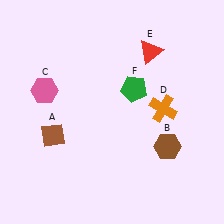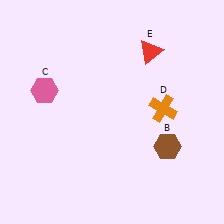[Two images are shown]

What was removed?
The green pentagon (F), the brown diamond (A) were removed in Image 2.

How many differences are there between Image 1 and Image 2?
There are 2 differences between the two images.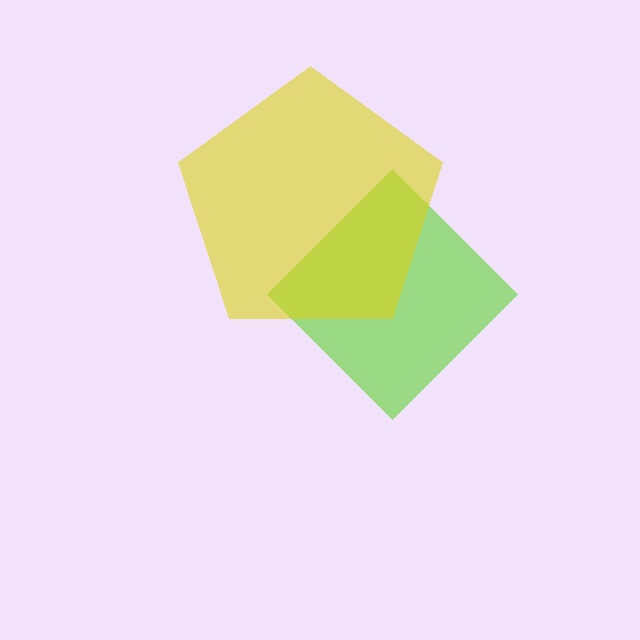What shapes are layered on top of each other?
The layered shapes are: a lime diamond, a yellow pentagon.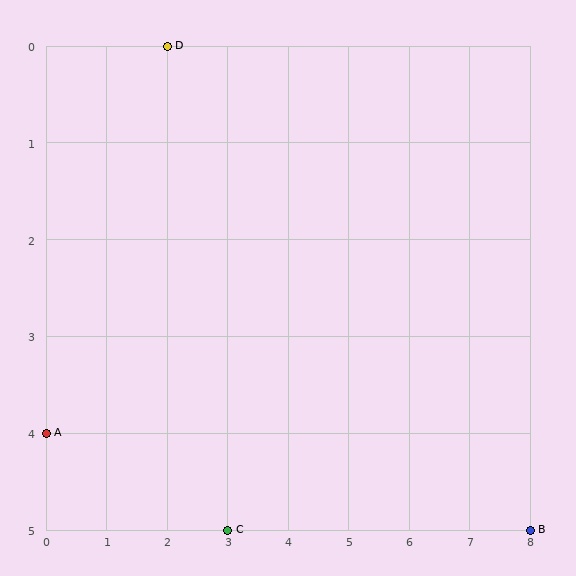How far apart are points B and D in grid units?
Points B and D are 6 columns and 5 rows apart (about 7.8 grid units diagonally).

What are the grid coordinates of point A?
Point A is at grid coordinates (0, 4).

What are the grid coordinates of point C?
Point C is at grid coordinates (3, 5).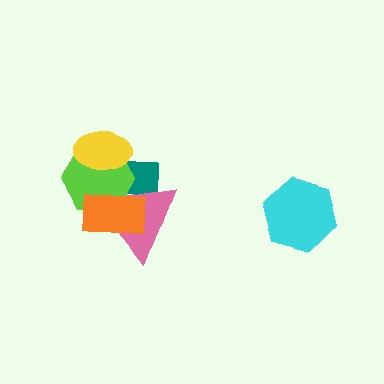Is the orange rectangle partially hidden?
No, no other shape covers it.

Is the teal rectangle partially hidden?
Yes, it is partially covered by another shape.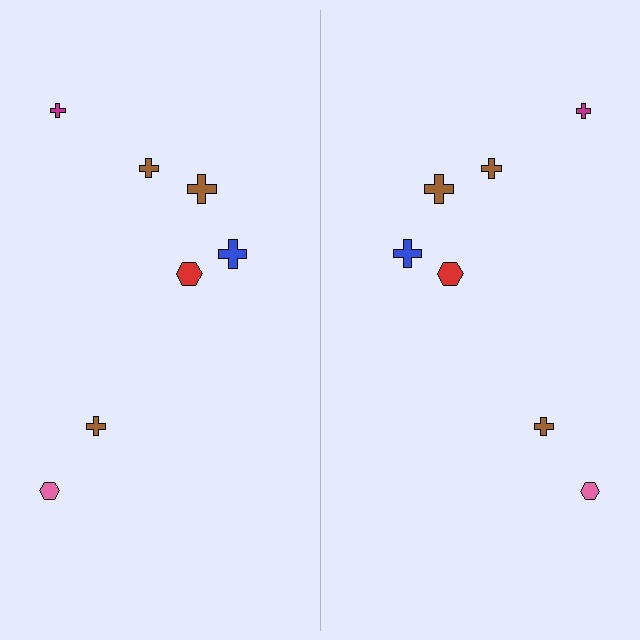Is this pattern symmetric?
Yes, this pattern has bilateral (reflection) symmetry.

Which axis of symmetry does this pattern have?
The pattern has a vertical axis of symmetry running through the center of the image.